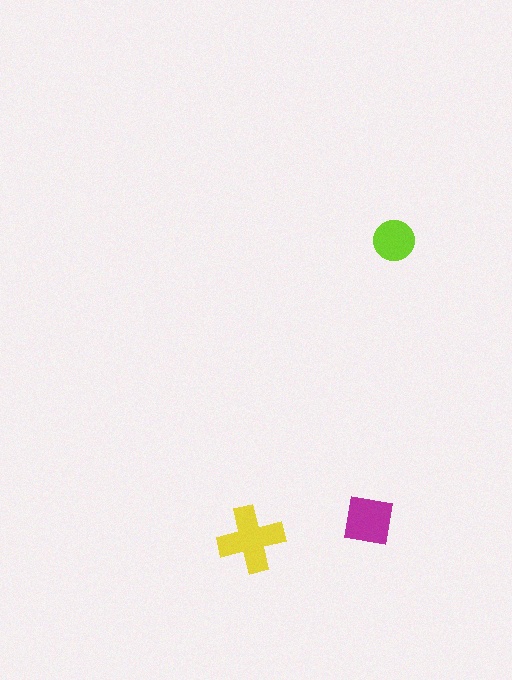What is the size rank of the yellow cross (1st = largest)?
1st.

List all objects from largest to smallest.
The yellow cross, the magenta square, the lime circle.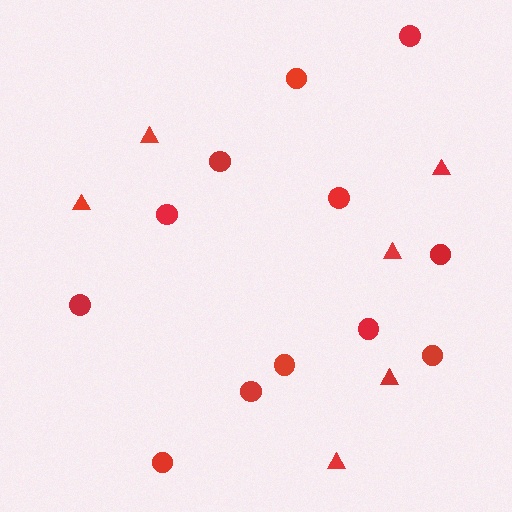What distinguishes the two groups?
There are 2 groups: one group of circles (12) and one group of triangles (6).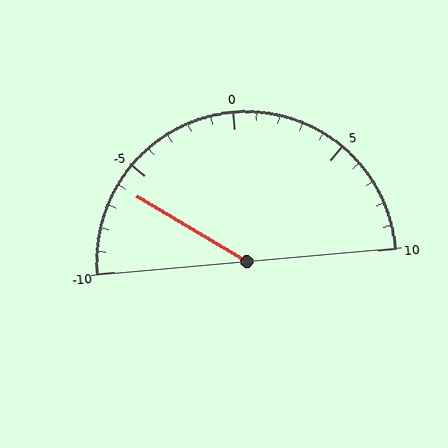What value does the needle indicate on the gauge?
The needle indicates approximately -6.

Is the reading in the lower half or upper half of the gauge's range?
The reading is in the lower half of the range (-10 to 10).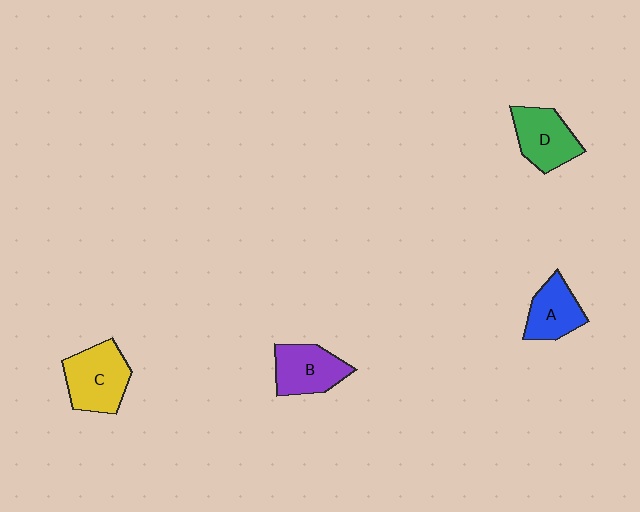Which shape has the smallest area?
Shape A (blue).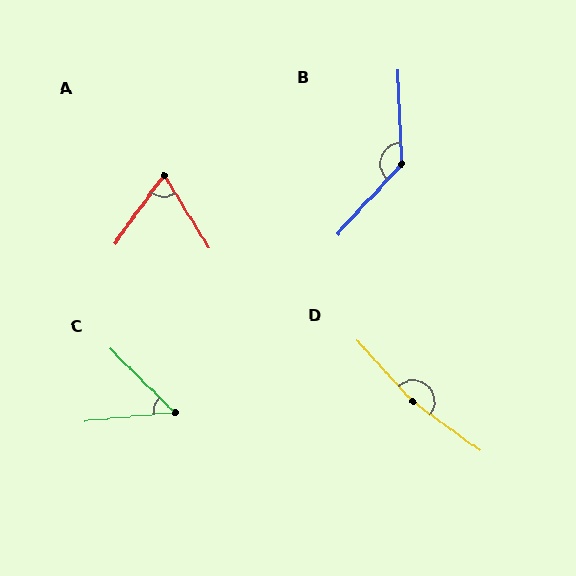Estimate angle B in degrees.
Approximately 135 degrees.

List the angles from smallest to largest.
C (50°), A (67°), B (135°), D (169°).